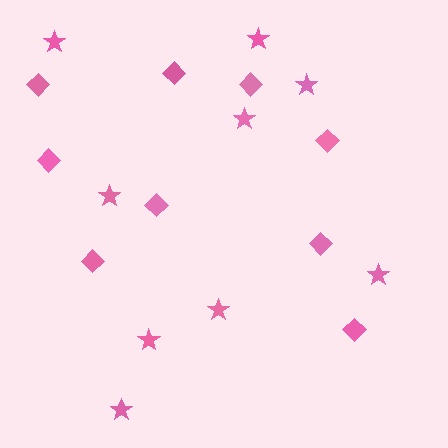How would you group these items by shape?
There are 2 groups: one group of diamonds (9) and one group of stars (9).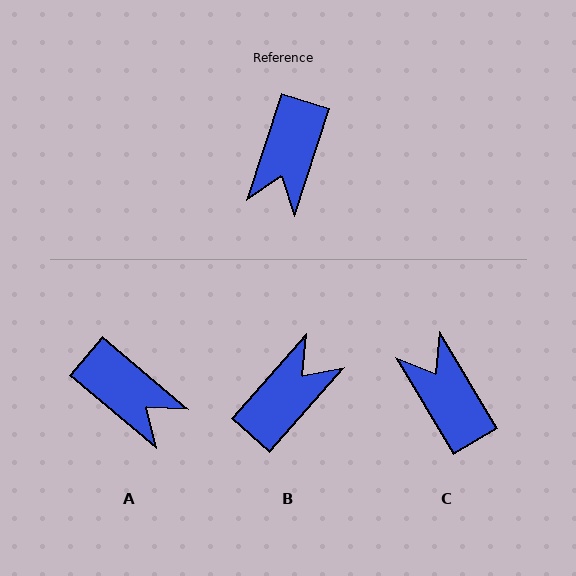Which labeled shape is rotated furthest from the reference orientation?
B, about 157 degrees away.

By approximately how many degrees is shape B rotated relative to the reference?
Approximately 157 degrees counter-clockwise.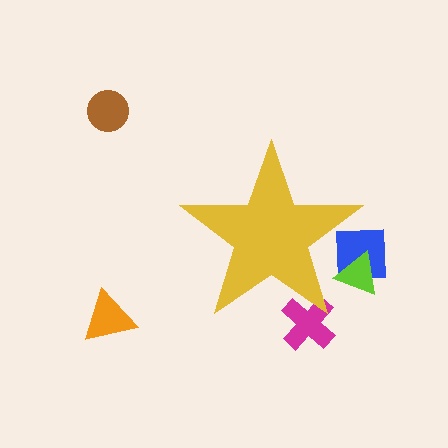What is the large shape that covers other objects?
A yellow star.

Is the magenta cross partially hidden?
Yes, the magenta cross is partially hidden behind the yellow star.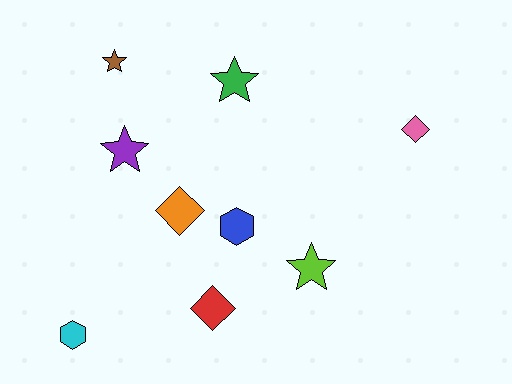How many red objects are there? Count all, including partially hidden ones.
There is 1 red object.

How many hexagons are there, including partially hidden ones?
There are 2 hexagons.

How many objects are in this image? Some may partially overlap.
There are 9 objects.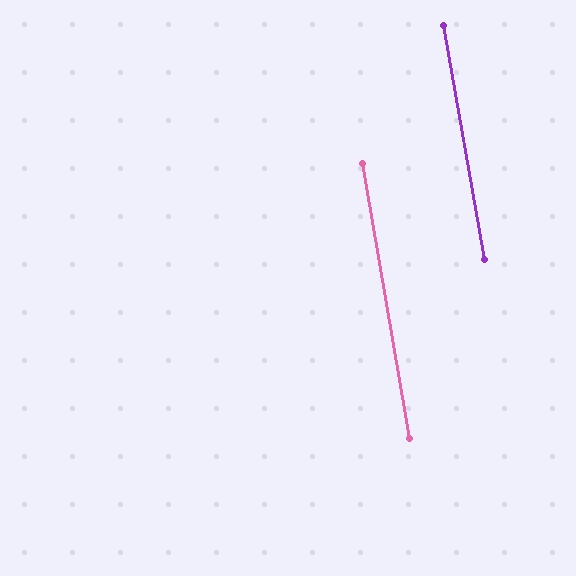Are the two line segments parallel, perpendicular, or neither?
Parallel — their directions differ by only 0.2°.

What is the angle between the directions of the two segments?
Approximately 0 degrees.